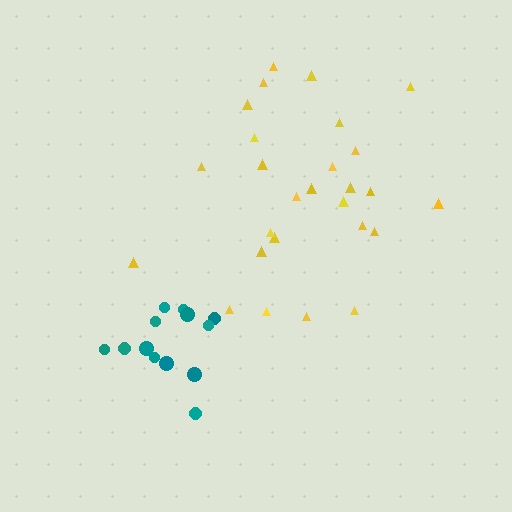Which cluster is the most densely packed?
Teal.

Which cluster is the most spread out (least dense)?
Yellow.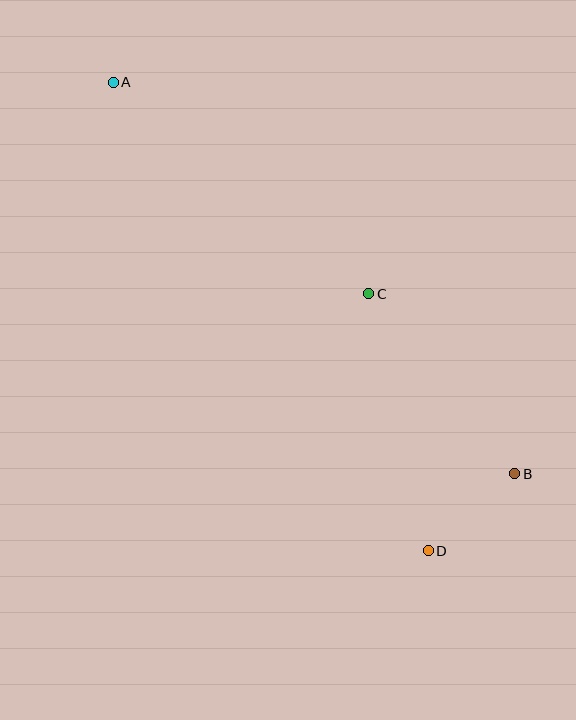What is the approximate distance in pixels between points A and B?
The distance between A and B is approximately 561 pixels.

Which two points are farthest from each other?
Points A and D are farthest from each other.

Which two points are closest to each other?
Points B and D are closest to each other.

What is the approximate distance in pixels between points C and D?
The distance between C and D is approximately 264 pixels.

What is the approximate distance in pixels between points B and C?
The distance between B and C is approximately 232 pixels.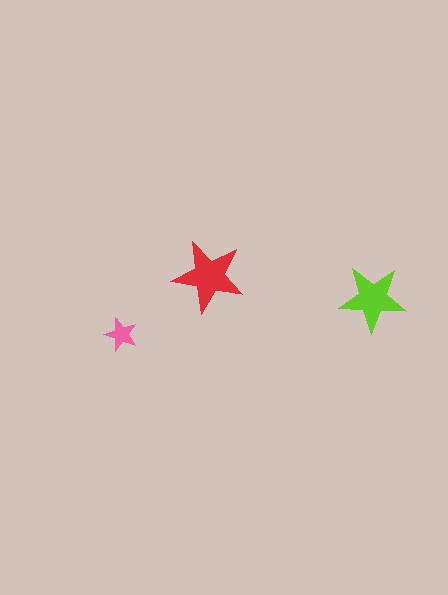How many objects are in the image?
There are 3 objects in the image.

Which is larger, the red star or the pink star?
The red one.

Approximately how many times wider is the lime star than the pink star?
About 2 times wider.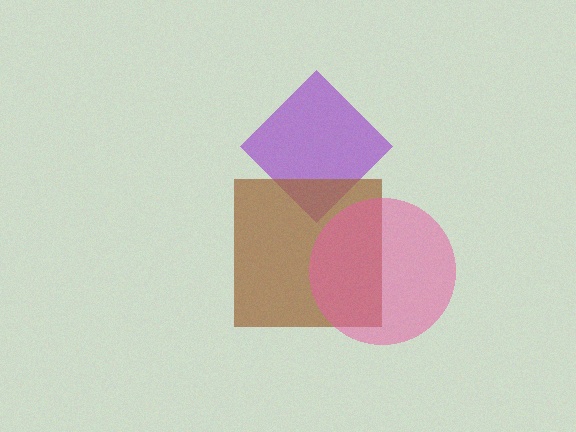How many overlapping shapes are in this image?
There are 3 overlapping shapes in the image.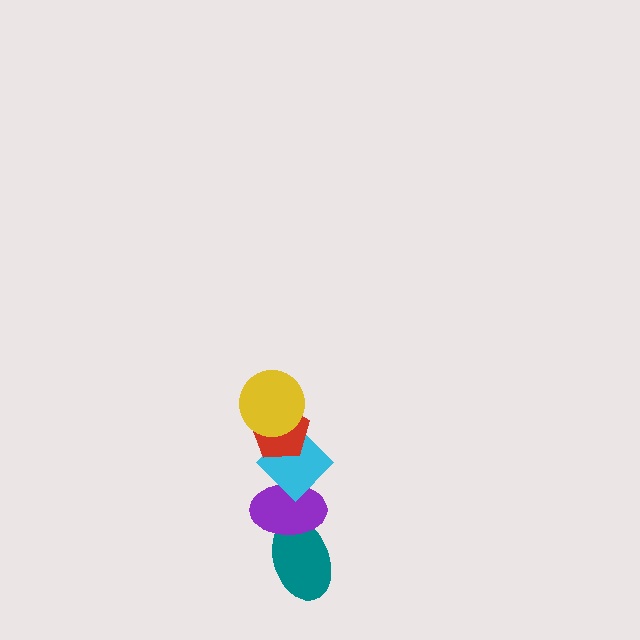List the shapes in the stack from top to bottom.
From top to bottom: the yellow circle, the red pentagon, the cyan diamond, the purple ellipse, the teal ellipse.